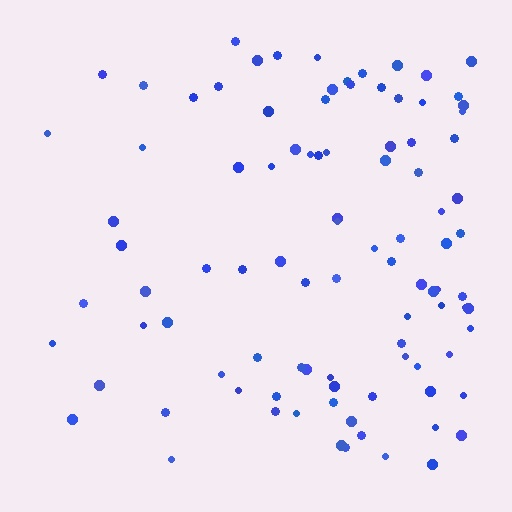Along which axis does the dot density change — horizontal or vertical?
Horizontal.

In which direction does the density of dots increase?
From left to right, with the right side densest.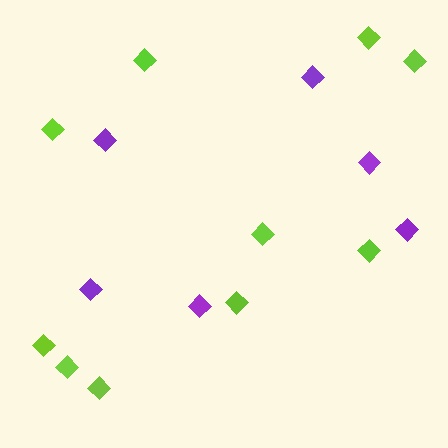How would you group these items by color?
There are 2 groups: one group of purple diamonds (6) and one group of lime diamonds (10).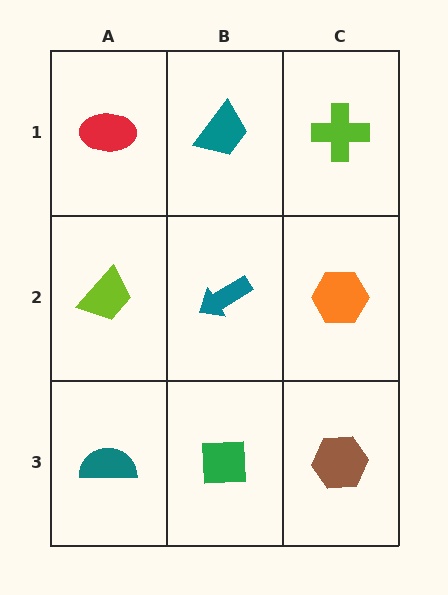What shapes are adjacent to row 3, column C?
An orange hexagon (row 2, column C), a green square (row 3, column B).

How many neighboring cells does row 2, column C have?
3.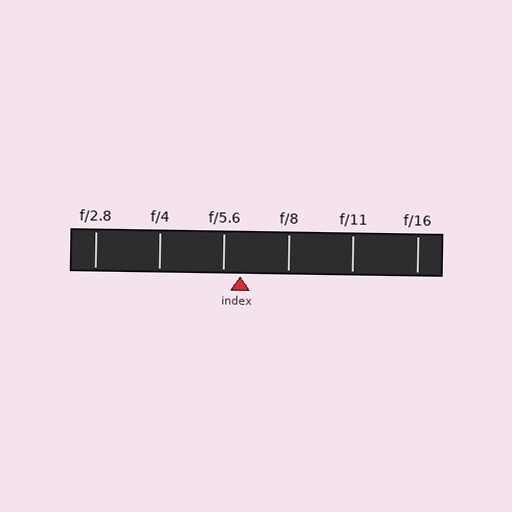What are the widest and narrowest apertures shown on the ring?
The widest aperture shown is f/2.8 and the narrowest is f/16.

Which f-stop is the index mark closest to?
The index mark is closest to f/5.6.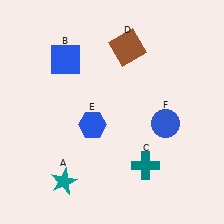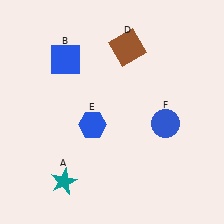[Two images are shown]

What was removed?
The teal cross (C) was removed in Image 2.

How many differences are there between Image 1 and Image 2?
There is 1 difference between the two images.